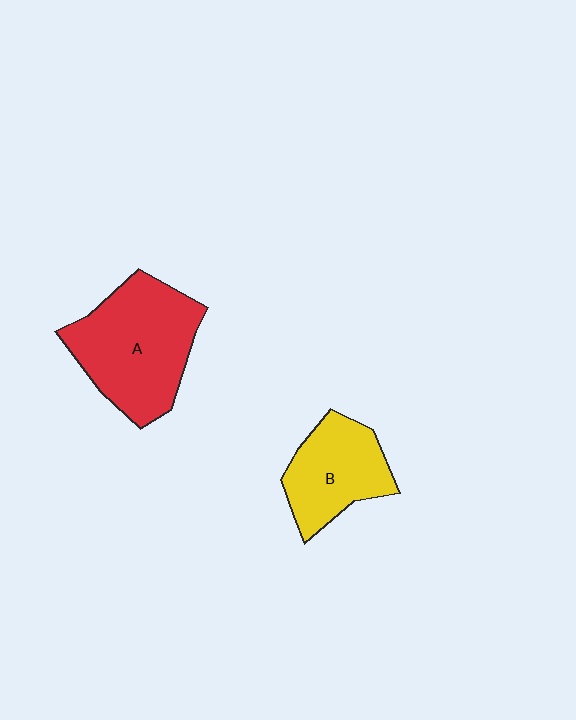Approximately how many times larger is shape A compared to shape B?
Approximately 1.5 times.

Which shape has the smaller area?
Shape B (yellow).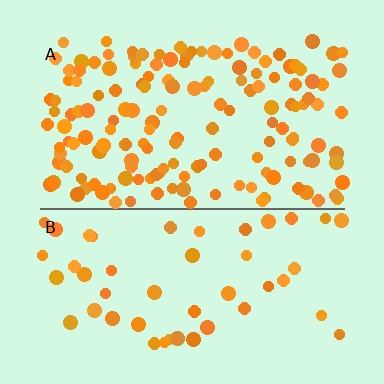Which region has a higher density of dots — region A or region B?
A (the top).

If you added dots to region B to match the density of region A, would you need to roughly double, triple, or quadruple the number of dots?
Approximately triple.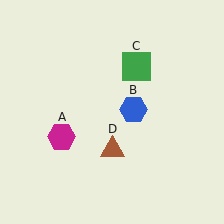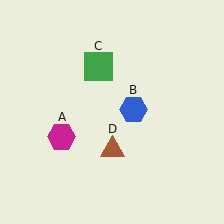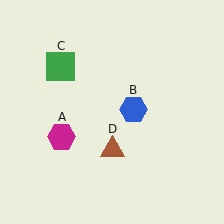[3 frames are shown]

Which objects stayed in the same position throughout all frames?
Magenta hexagon (object A) and blue hexagon (object B) and brown triangle (object D) remained stationary.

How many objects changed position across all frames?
1 object changed position: green square (object C).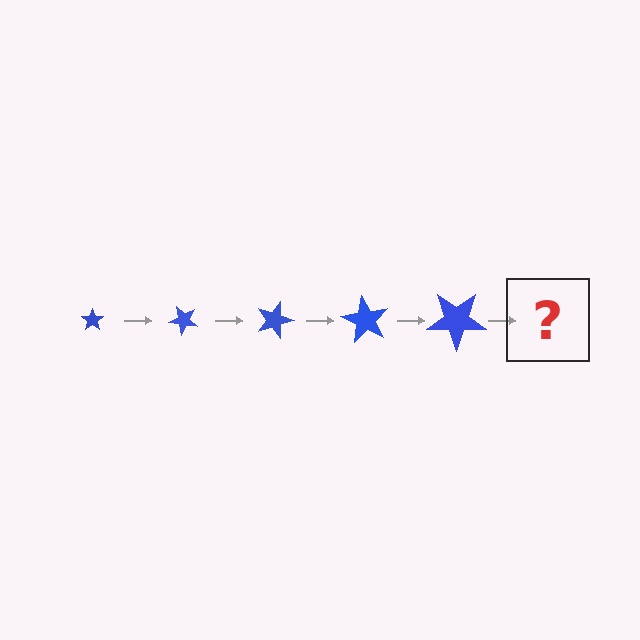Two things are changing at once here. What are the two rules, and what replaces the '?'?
The two rules are that the star grows larger each step and it rotates 45 degrees each step. The '?' should be a star, larger than the previous one and rotated 225 degrees from the start.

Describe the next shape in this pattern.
It should be a star, larger than the previous one and rotated 225 degrees from the start.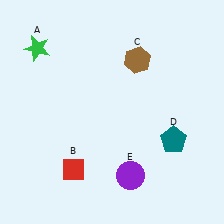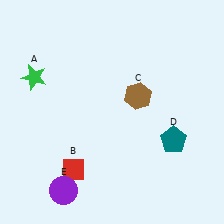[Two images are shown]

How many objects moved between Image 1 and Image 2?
3 objects moved between the two images.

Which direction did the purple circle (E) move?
The purple circle (E) moved left.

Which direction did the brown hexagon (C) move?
The brown hexagon (C) moved down.